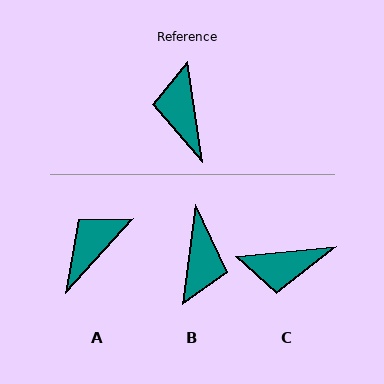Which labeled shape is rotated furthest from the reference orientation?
B, about 165 degrees away.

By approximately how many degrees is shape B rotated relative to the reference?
Approximately 165 degrees counter-clockwise.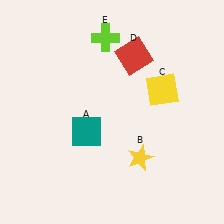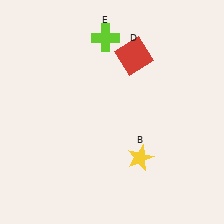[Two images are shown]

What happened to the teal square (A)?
The teal square (A) was removed in Image 2. It was in the bottom-left area of Image 1.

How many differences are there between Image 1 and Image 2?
There are 2 differences between the two images.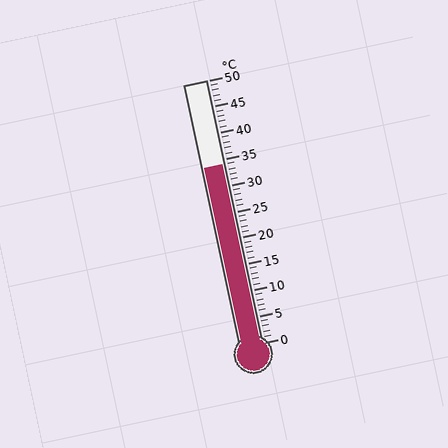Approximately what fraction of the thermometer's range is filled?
The thermometer is filled to approximately 70% of its range.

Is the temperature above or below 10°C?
The temperature is above 10°C.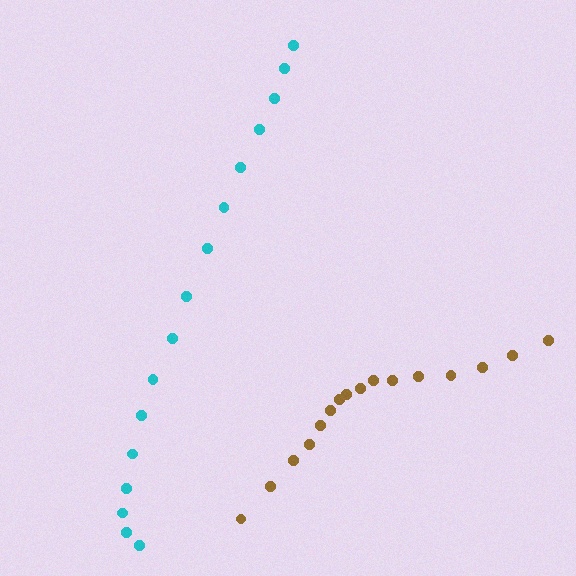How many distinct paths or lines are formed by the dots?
There are 2 distinct paths.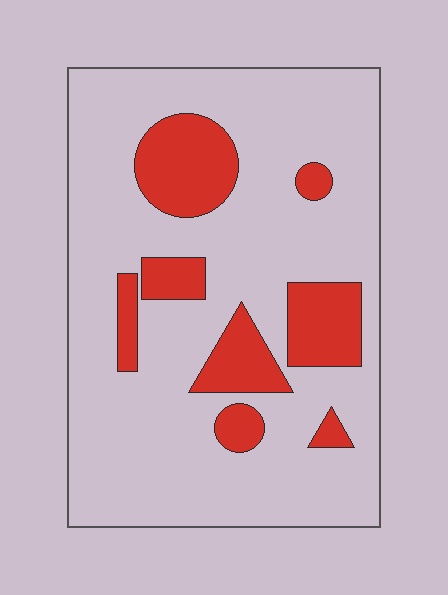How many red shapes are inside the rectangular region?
8.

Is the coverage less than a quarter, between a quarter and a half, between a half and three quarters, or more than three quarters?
Less than a quarter.